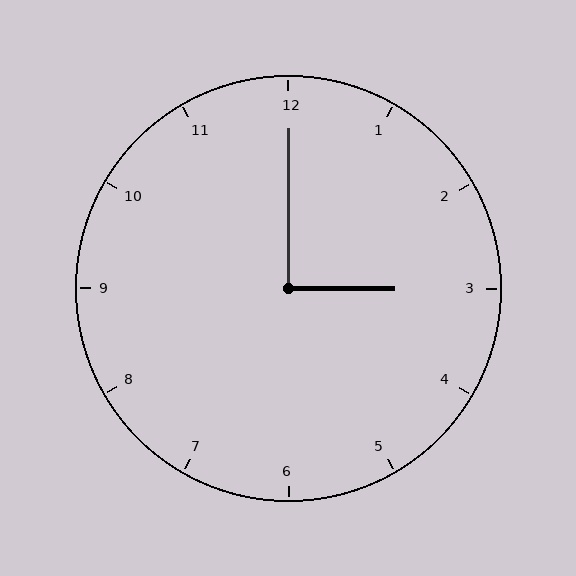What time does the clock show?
3:00.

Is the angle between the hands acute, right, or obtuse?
It is right.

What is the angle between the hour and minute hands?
Approximately 90 degrees.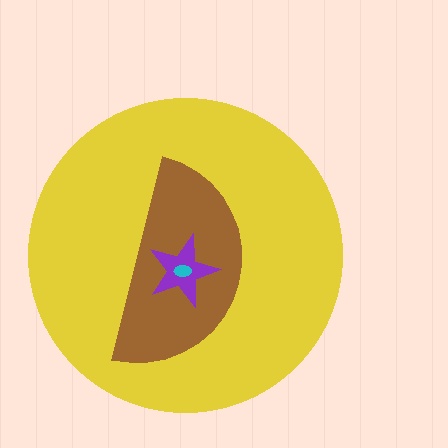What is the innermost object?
The cyan ellipse.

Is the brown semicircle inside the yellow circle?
Yes.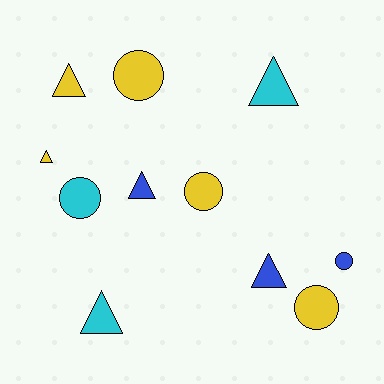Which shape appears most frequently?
Triangle, with 6 objects.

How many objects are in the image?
There are 11 objects.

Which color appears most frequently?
Yellow, with 5 objects.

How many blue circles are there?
There is 1 blue circle.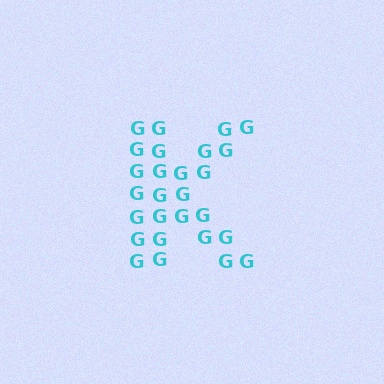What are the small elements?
The small elements are letter G's.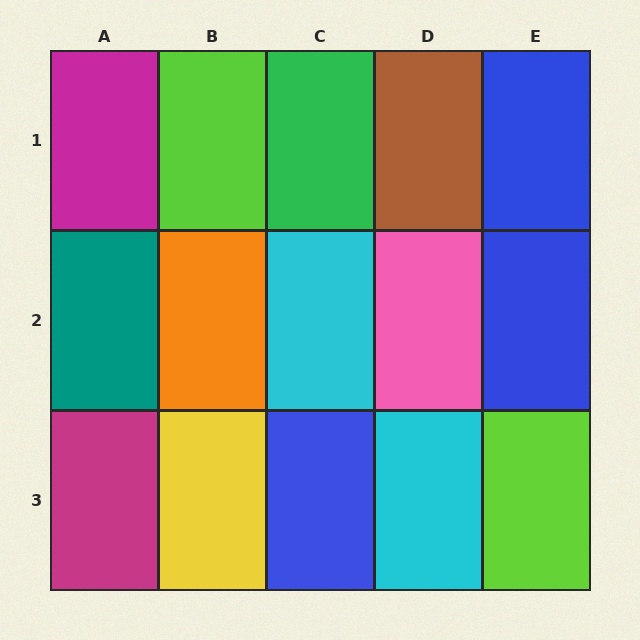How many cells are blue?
3 cells are blue.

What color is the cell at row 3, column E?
Lime.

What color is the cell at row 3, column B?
Yellow.